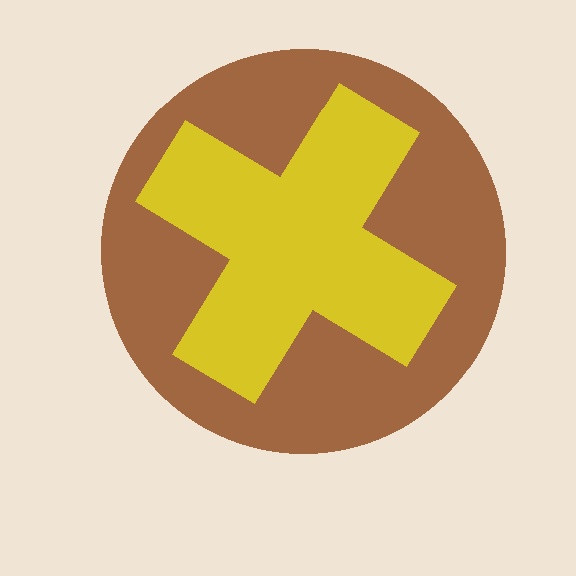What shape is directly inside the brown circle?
The yellow cross.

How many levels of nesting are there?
2.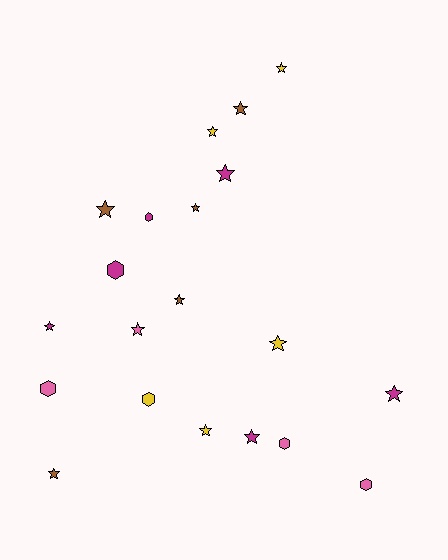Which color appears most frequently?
Magenta, with 6 objects.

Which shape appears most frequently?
Star, with 14 objects.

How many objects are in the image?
There are 20 objects.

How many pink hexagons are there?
There are 3 pink hexagons.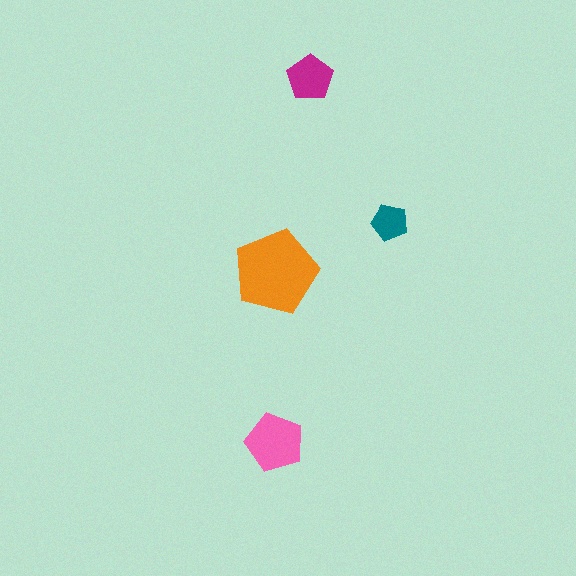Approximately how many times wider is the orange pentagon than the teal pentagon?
About 2.5 times wider.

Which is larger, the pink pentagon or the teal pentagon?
The pink one.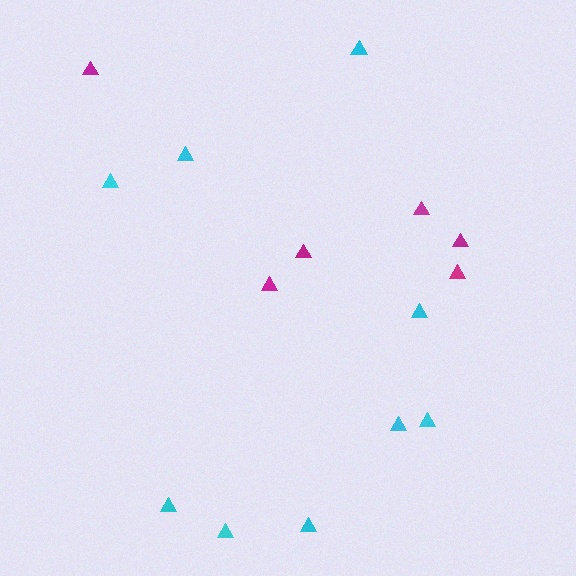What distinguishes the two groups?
There are 2 groups: one group of cyan triangles (9) and one group of magenta triangles (6).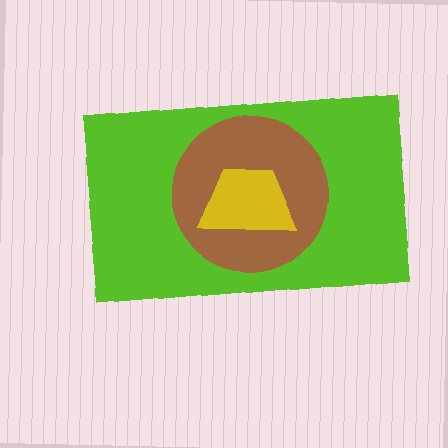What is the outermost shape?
The lime rectangle.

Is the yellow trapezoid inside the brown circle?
Yes.